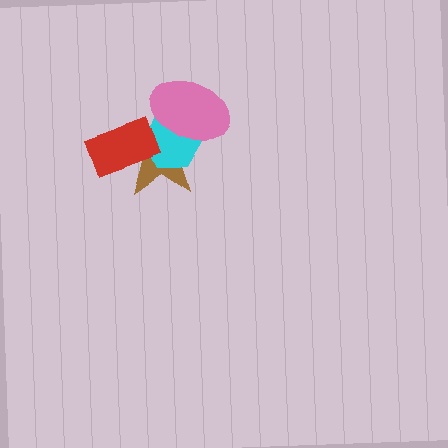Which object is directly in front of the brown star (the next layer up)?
The cyan hexagon is directly in front of the brown star.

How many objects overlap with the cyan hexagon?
3 objects overlap with the cyan hexagon.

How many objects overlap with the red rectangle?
2 objects overlap with the red rectangle.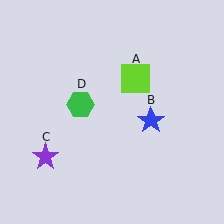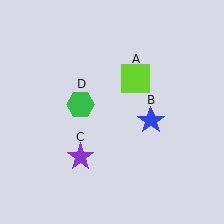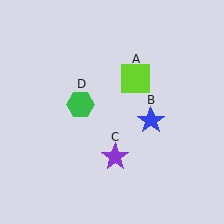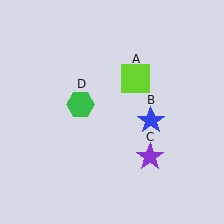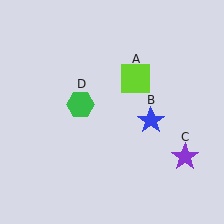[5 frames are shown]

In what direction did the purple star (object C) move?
The purple star (object C) moved right.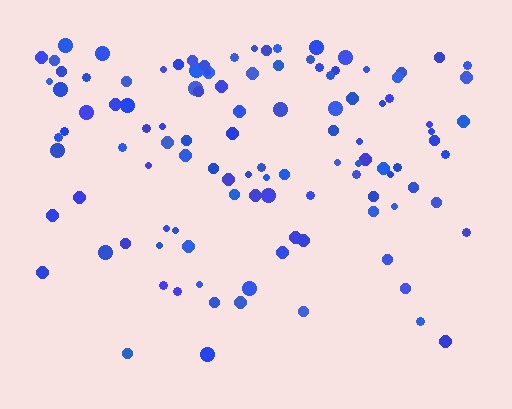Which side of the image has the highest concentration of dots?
The top.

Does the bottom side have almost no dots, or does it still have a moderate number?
Still a moderate number, just noticeably fewer than the top.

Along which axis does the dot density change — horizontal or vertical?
Vertical.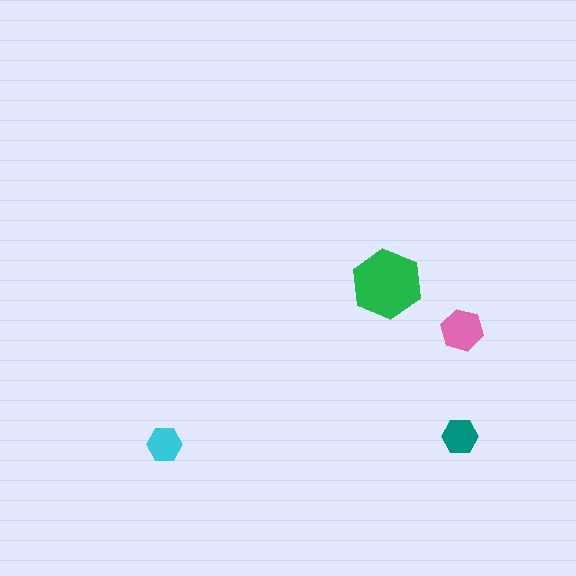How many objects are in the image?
There are 4 objects in the image.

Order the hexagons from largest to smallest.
the green one, the pink one, the teal one, the cyan one.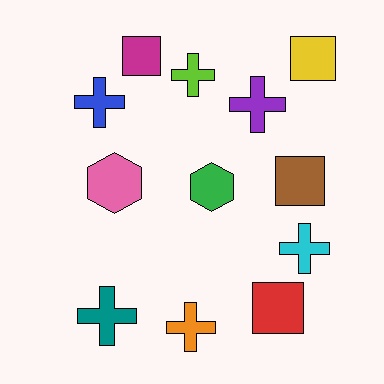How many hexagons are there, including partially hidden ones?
There are 2 hexagons.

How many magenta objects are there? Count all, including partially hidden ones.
There is 1 magenta object.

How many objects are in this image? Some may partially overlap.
There are 12 objects.